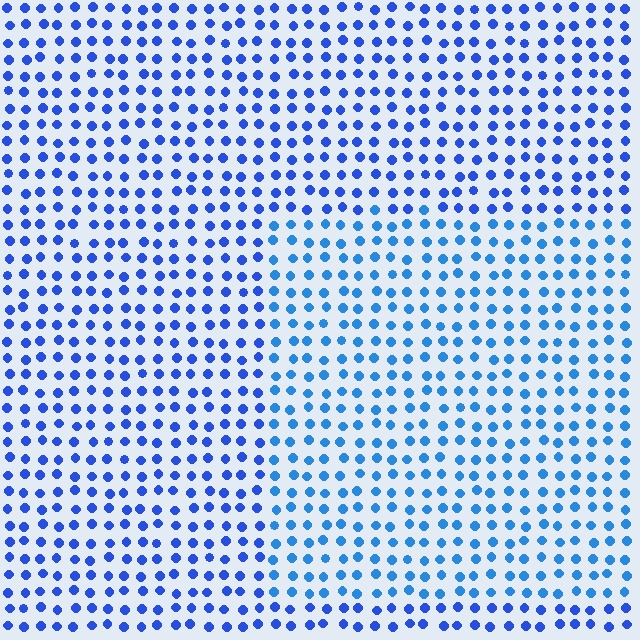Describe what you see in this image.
The image is filled with small blue elements in a uniform arrangement. A rectangle-shaped region is visible where the elements are tinted to a slightly different hue, forming a subtle color boundary.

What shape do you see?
I see a rectangle.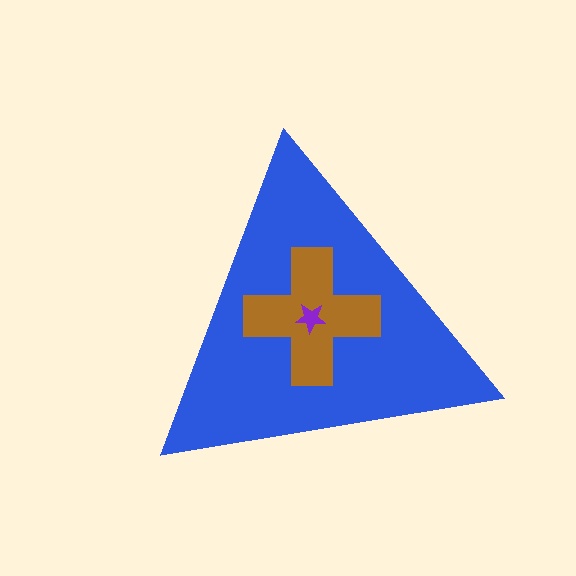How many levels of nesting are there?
3.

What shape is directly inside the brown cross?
The purple star.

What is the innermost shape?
The purple star.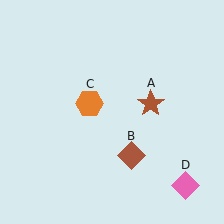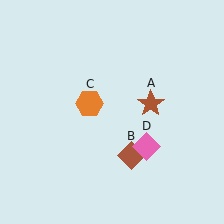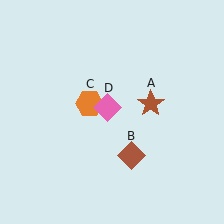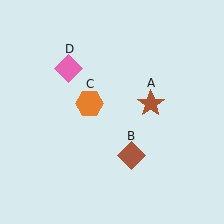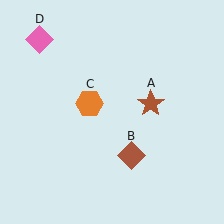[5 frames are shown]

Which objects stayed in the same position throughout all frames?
Brown star (object A) and brown diamond (object B) and orange hexagon (object C) remained stationary.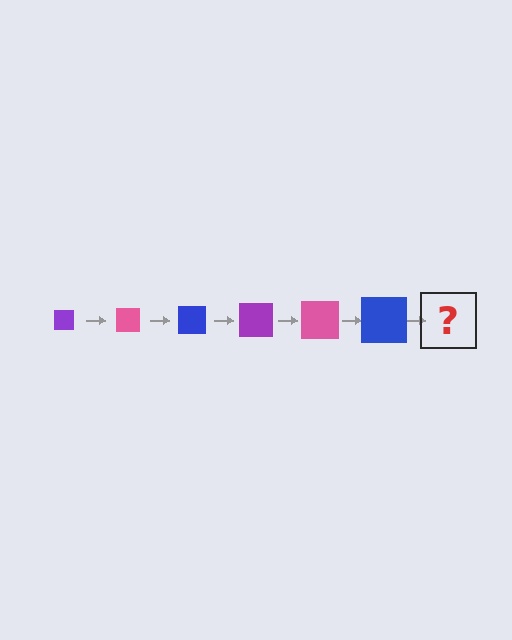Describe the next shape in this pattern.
It should be a purple square, larger than the previous one.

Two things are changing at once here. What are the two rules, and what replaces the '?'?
The two rules are that the square grows larger each step and the color cycles through purple, pink, and blue. The '?' should be a purple square, larger than the previous one.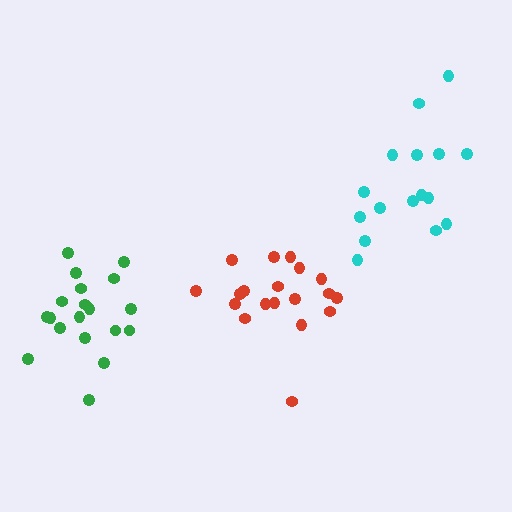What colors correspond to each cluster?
The clusters are colored: red, cyan, green.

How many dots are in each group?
Group 1: 19 dots, Group 2: 16 dots, Group 3: 19 dots (54 total).